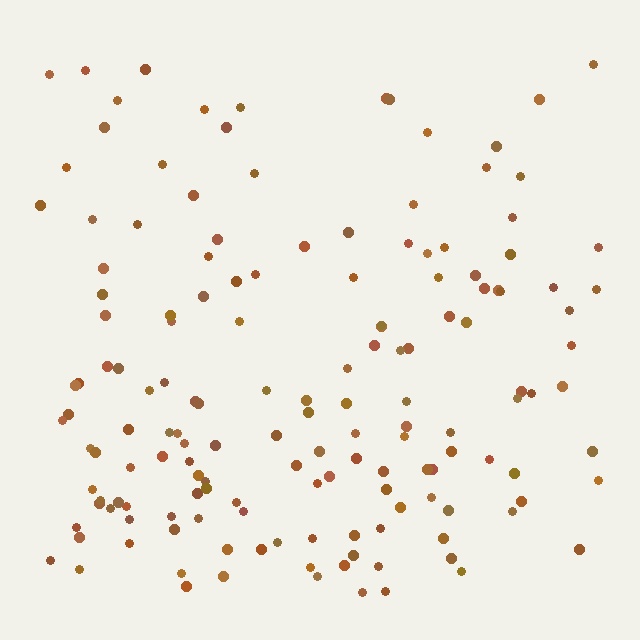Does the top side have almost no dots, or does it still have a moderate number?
Still a moderate number, just noticeably fewer than the bottom.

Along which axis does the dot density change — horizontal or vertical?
Vertical.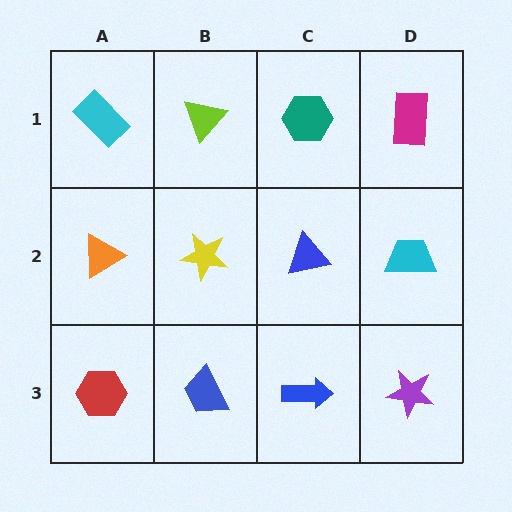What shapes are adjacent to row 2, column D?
A magenta rectangle (row 1, column D), a purple star (row 3, column D), a blue triangle (row 2, column C).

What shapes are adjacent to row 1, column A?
An orange triangle (row 2, column A), a lime triangle (row 1, column B).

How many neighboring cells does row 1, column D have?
2.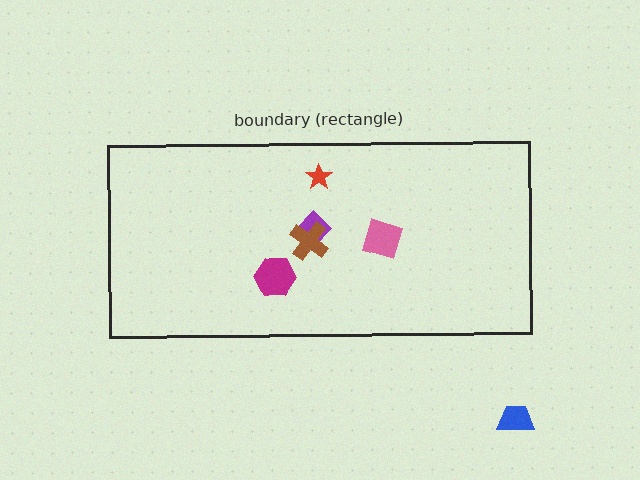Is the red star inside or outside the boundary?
Inside.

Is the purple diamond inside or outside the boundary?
Inside.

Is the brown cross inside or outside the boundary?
Inside.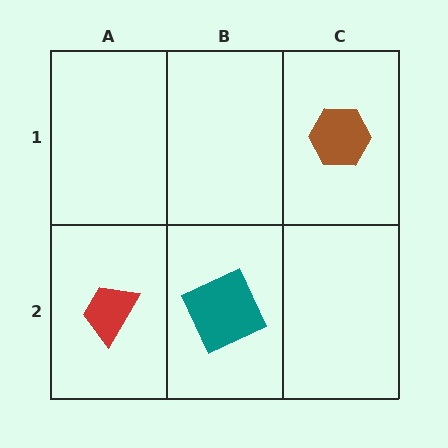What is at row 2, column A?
A red trapezoid.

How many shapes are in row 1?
1 shape.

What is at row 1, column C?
A brown hexagon.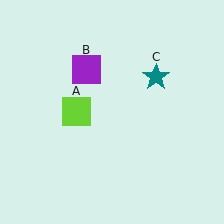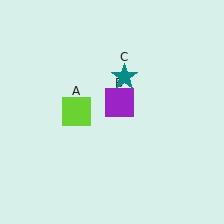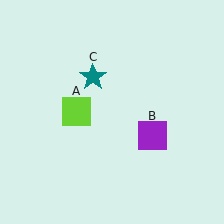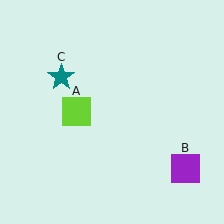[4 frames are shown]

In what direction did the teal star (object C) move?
The teal star (object C) moved left.